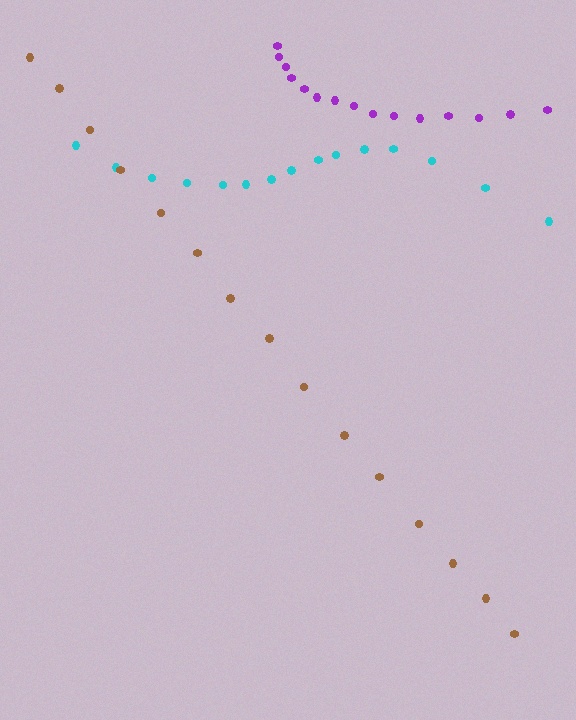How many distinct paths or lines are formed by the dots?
There are 3 distinct paths.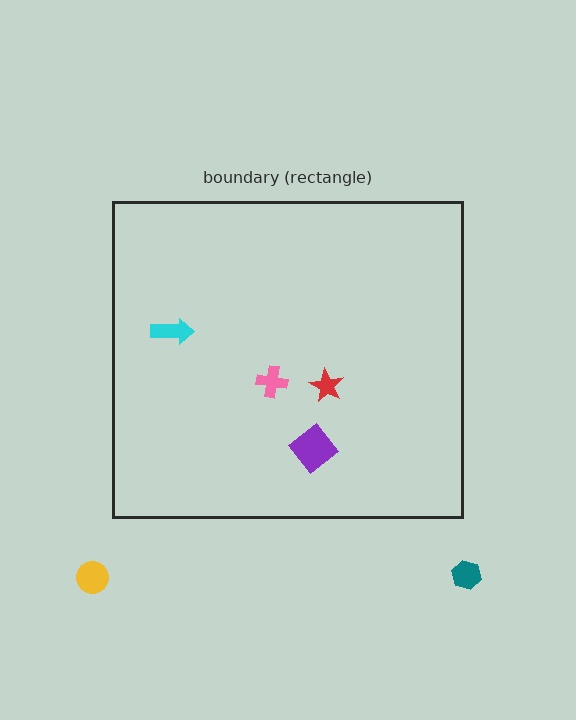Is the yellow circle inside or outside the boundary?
Outside.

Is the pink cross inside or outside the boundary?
Inside.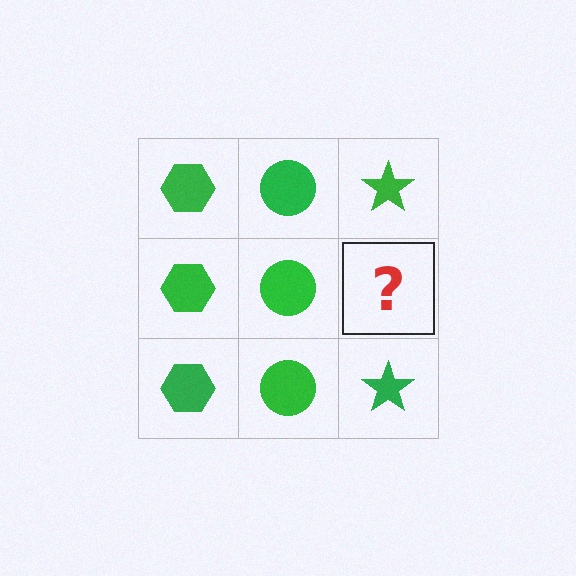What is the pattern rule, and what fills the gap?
The rule is that each column has a consistent shape. The gap should be filled with a green star.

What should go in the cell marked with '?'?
The missing cell should contain a green star.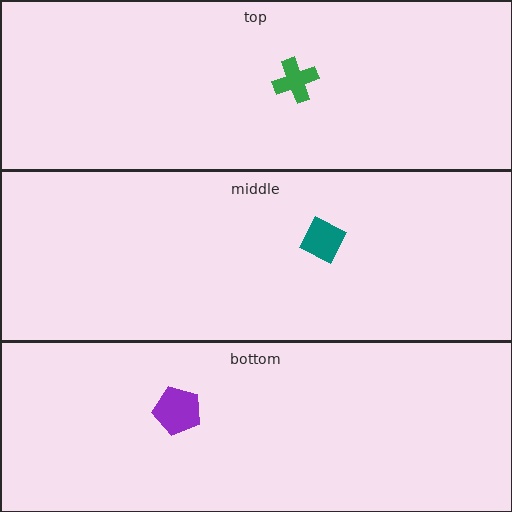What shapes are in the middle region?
The teal diamond.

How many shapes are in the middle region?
1.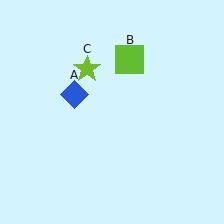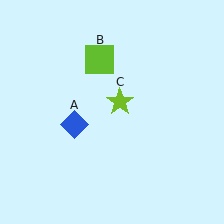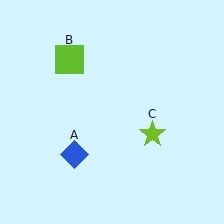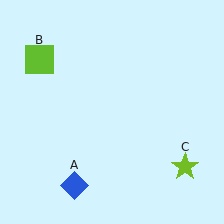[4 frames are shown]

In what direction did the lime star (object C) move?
The lime star (object C) moved down and to the right.